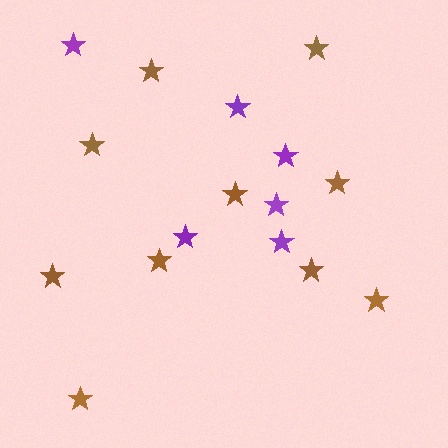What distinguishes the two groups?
There are 2 groups: one group of brown stars (10) and one group of purple stars (6).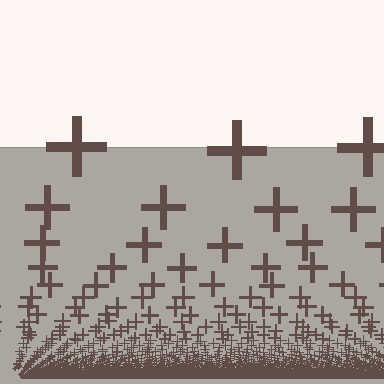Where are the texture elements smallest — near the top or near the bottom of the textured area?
Near the bottom.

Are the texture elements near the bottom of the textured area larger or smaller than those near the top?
Smaller. The gradient is inverted — elements near the bottom are smaller and denser.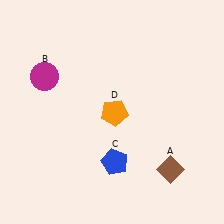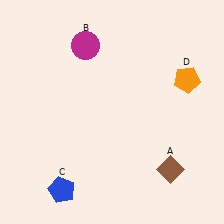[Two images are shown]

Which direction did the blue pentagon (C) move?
The blue pentagon (C) moved left.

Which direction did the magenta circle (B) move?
The magenta circle (B) moved right.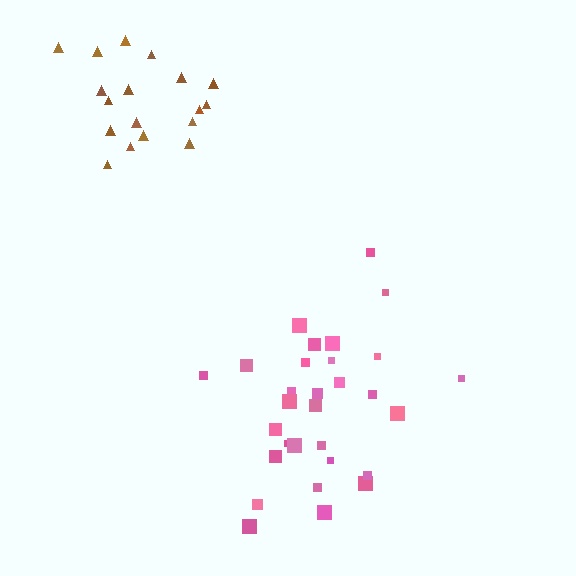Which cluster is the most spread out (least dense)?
Brown.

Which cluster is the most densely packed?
Pink.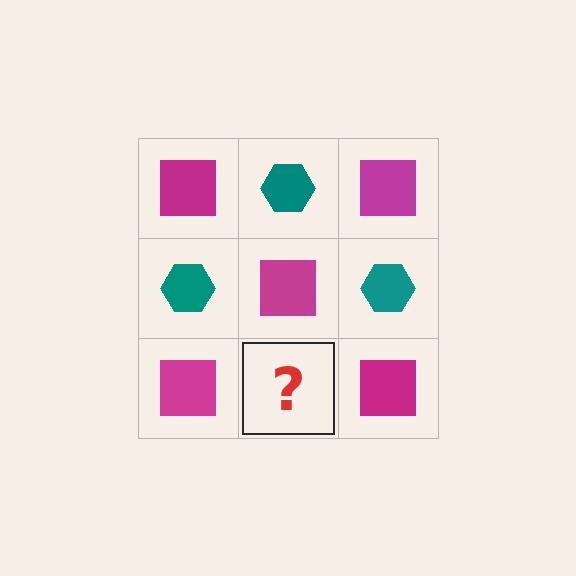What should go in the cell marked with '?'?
The missing cell should contain a teal hexagon.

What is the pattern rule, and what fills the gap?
The rule is that it alternates magenta square and teal hexagon in a checkerboard pattern. The gap should be filled with a teal hexagon.